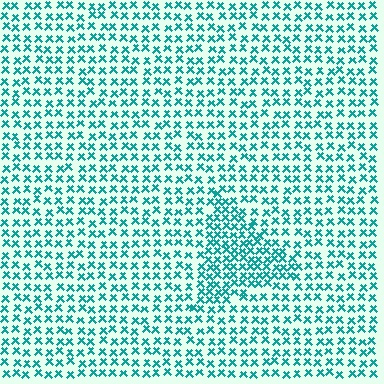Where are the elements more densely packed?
The elements are more densely packed inside the triangle boundary.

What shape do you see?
I see a triangle.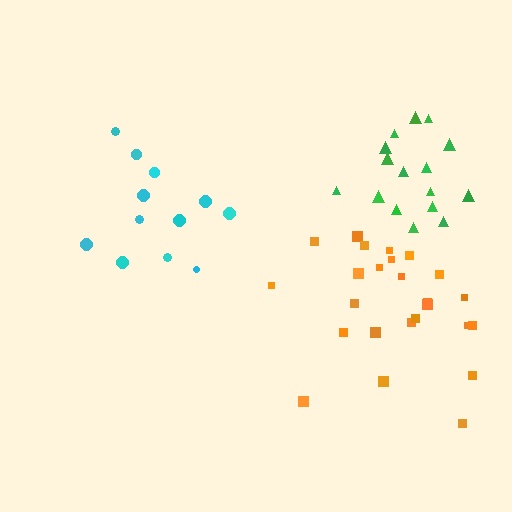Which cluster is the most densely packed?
Green.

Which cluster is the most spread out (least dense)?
Cyan.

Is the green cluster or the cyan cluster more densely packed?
Green.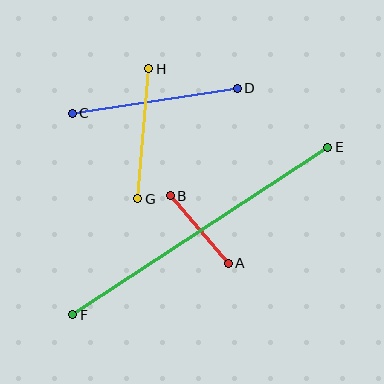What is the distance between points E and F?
The distance is approximately 305 pixels.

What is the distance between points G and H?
The distance is approximately 130 pixels.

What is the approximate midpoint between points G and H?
The midpoint is at approximately (143, 134) pixels.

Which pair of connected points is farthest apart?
Points E and F are farthest apart.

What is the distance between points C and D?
The distance is approximately 167 pixels.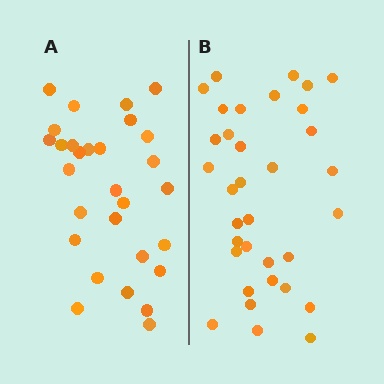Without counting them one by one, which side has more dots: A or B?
Region B (the right region) has more dots.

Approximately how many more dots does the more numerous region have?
Region B has about 5 more dots than region A.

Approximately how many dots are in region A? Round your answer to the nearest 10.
About 30 dots. (The exact count is 29, which rounds to 30.)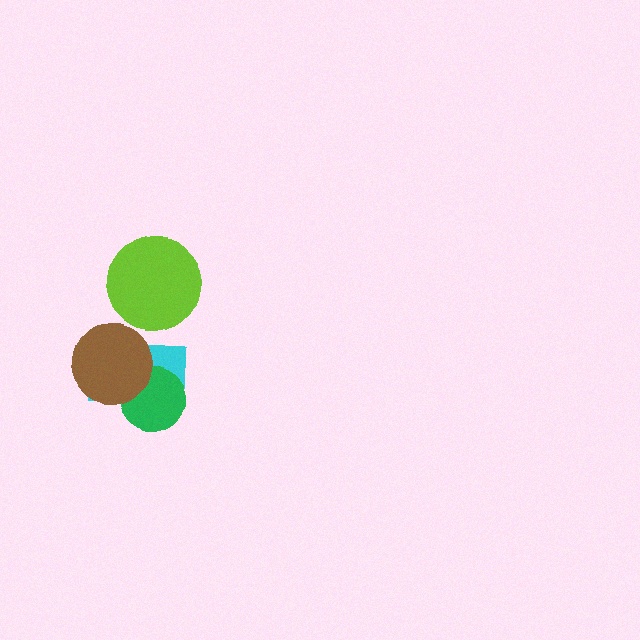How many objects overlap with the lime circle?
0 objects overlap with the lime circle.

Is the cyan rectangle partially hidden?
Yes, it is partially covered by another shape.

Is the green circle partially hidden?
Yes, it is partially covered by another shape.